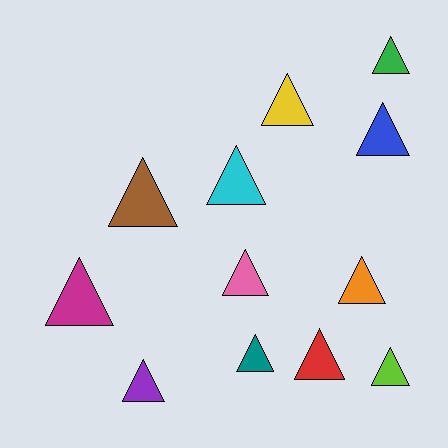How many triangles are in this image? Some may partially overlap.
There are 12 triangles.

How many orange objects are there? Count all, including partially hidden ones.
There is 1 orange object.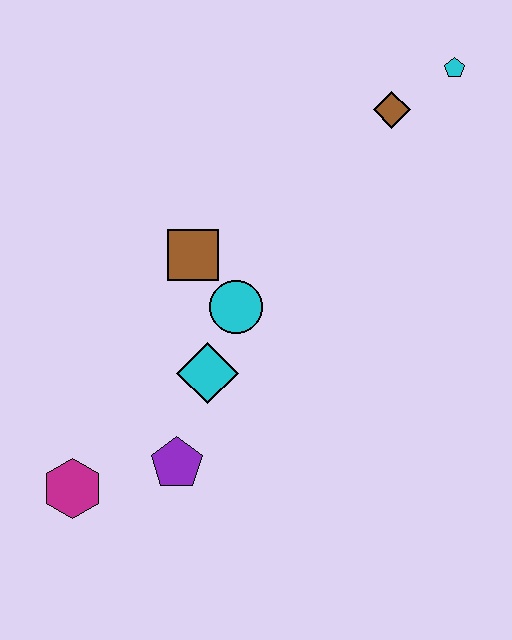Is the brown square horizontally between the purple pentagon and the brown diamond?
Yes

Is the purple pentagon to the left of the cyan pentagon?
Yes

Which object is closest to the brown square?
The cyan circle is closest to the brown square.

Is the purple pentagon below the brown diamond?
Yes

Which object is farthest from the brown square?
The cyan pentagon is farthest from the brown square.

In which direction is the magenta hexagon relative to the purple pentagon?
The magenta hexagon is to the left of the purple pentagon.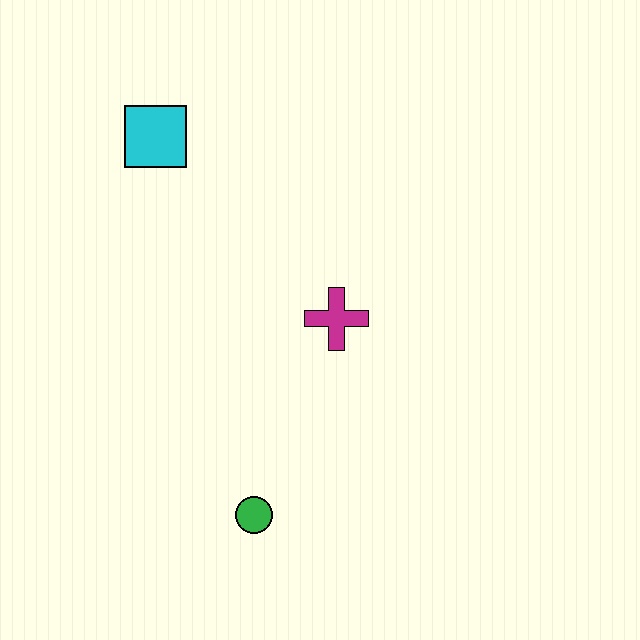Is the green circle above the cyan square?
No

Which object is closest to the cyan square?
The magenta cross is closest to the cyan square.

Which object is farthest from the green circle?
The cyan square is farthest from the green circle.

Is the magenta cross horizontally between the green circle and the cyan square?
No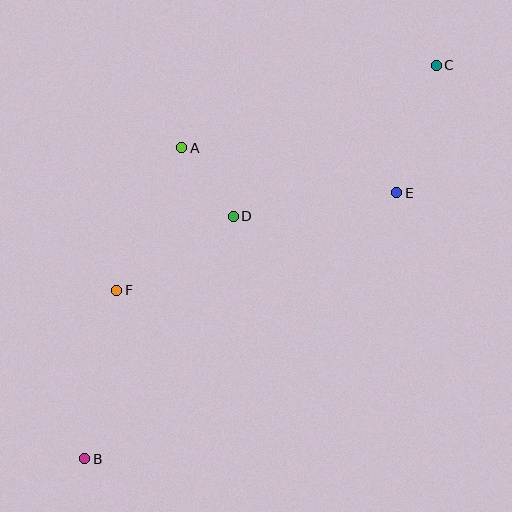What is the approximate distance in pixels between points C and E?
The distance between C and E is approximately 133 pixels.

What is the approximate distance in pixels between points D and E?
The distance between D and E is approximately 165 pixels.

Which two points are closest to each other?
Points A and D are closest to each other.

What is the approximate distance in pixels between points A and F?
The distance between A and F is approximately 156 pixels.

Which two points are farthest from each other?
Points B and C are farthest from each other.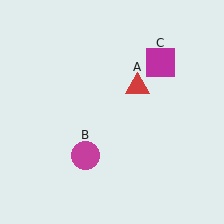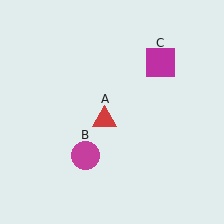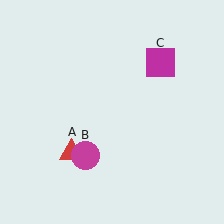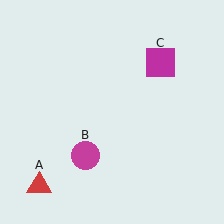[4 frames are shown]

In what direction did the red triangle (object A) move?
The red triangle (object A) moved down and to the left.